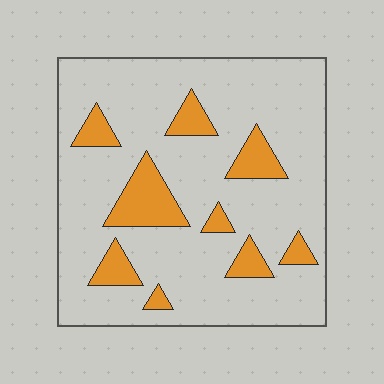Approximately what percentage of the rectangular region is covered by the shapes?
Approximately 15%.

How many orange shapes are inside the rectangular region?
9.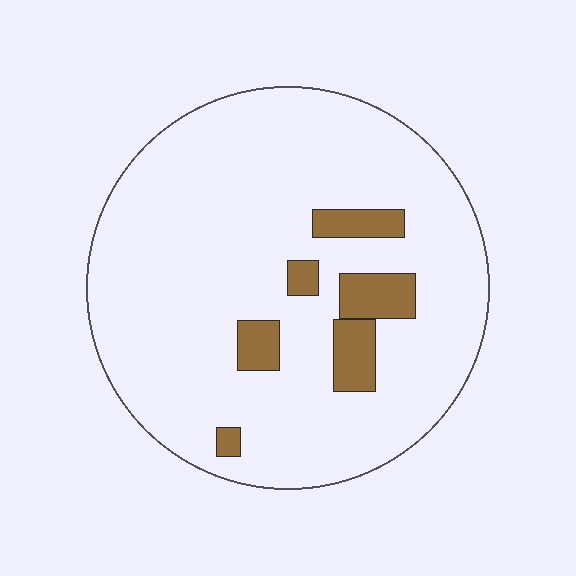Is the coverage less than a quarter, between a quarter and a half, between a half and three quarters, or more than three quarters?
Less than a quarter.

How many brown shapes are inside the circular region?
6.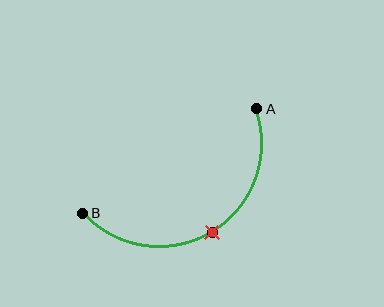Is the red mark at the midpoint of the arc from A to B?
Yes. The red mark lies on the arc at equal arc-length from both A and B — it is the arc midpoint.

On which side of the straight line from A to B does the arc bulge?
The arc bulges below the straight line connecting A and B.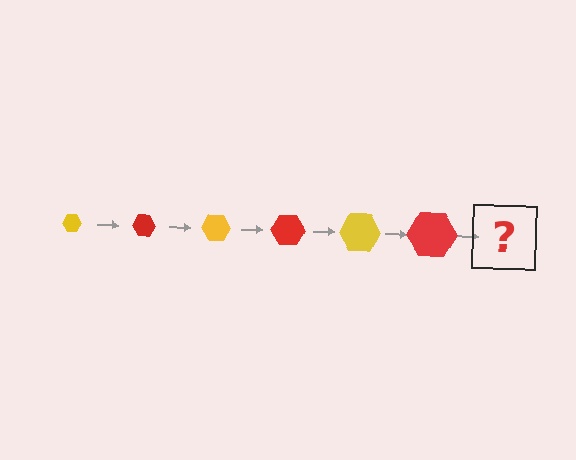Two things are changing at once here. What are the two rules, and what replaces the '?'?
The two rules are that the hexagon grows larger each step and the color cycles through yellow and red. The '?' should be a yellow hexagon, larger than the previous one.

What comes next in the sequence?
The next element should be a yellow hexagon, larger than the previous one.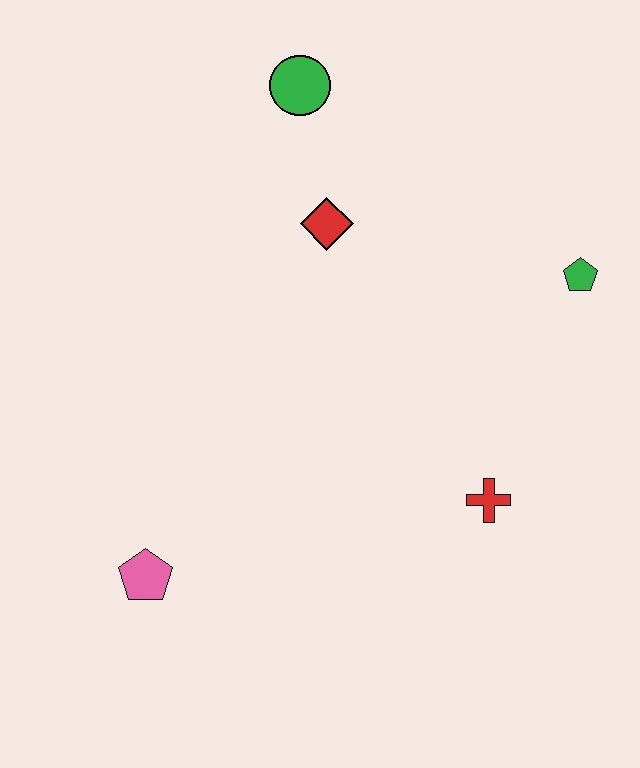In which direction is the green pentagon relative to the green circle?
The green pentagon is to the right of the green circle.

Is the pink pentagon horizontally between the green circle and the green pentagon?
No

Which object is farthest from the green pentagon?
The pink pentagon is farthest from the green pentagon.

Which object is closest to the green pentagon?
The red cross is closest to the green pentagon.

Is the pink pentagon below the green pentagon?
Yes